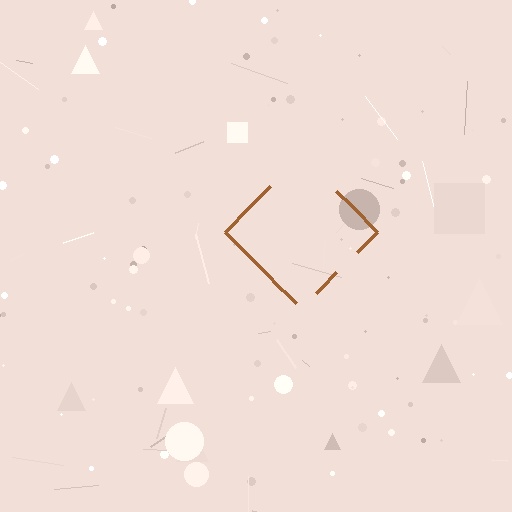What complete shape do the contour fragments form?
The contour fragments form a diamond.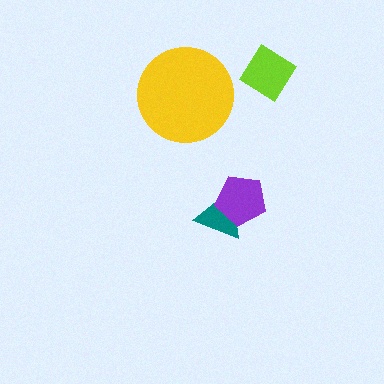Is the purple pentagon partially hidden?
No, no other shape covers it.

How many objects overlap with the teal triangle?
1 object overlaps with the teal triangle.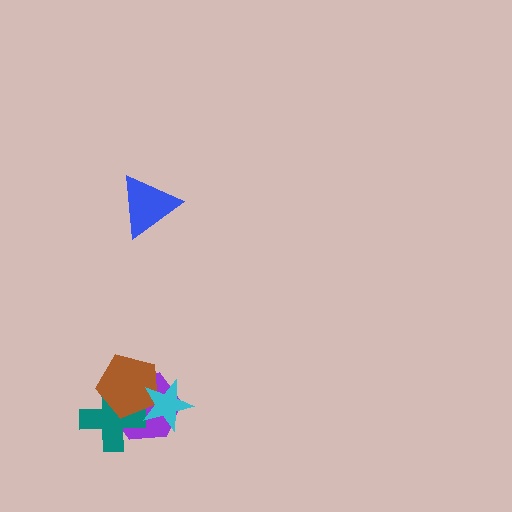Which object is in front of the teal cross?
The brown pentagon is in front of the teal cross.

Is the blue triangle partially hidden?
No, no other shape covers it.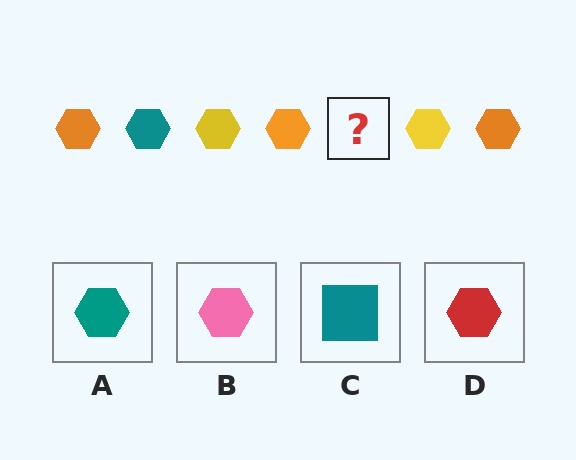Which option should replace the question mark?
Option A.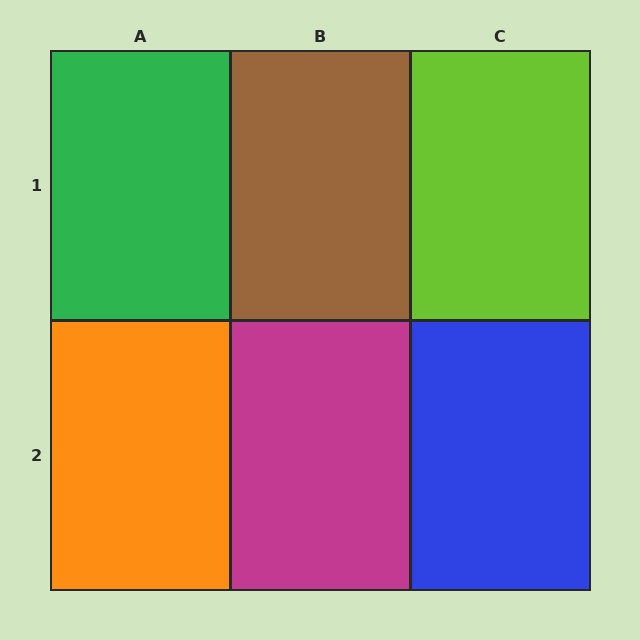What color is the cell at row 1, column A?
Green.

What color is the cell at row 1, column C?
Lime.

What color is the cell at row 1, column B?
Brown.